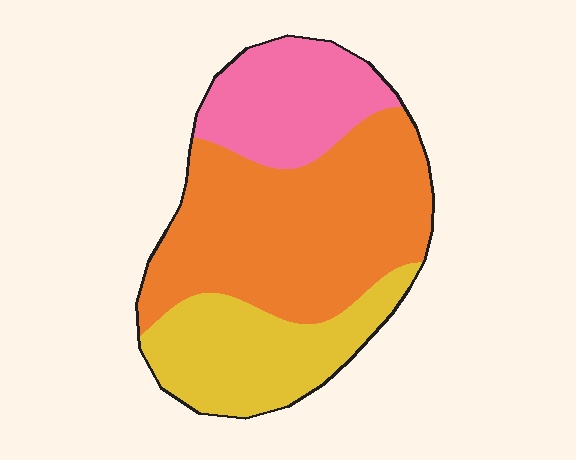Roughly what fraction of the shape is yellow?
Yellow takes up about one quarter (1/4) of the shape.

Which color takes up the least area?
Pink, at roughly 20%.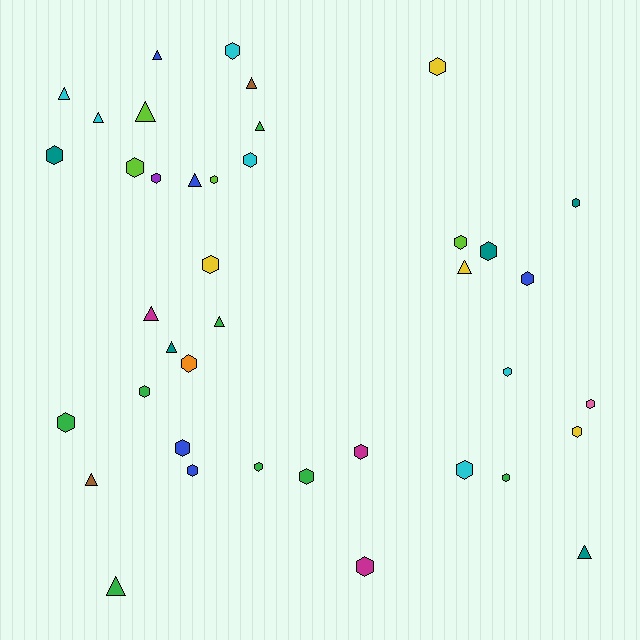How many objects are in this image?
There are 40 objects.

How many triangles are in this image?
There are 14 triangles.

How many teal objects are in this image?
There are 5 teal objects.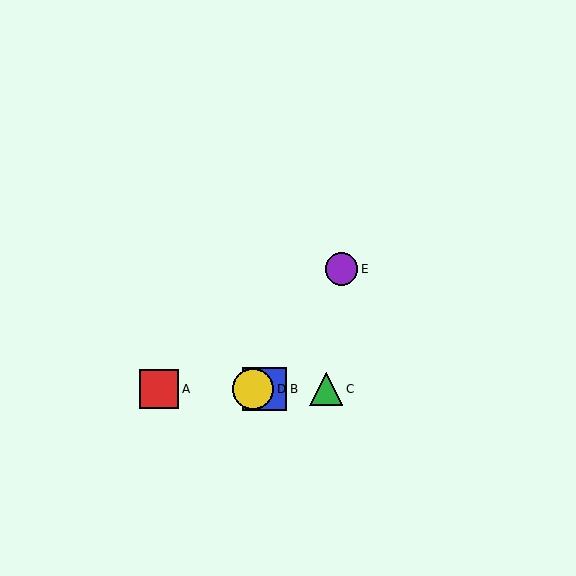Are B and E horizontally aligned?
No, B is at y≈389 and E is at y≈269.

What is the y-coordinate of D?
Object D is at y≈389.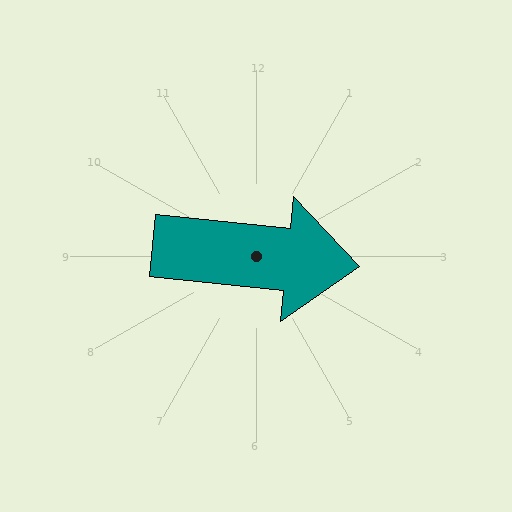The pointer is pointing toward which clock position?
Roughly 3 o'clock.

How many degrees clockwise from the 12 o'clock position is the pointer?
Approximately 96 degrees.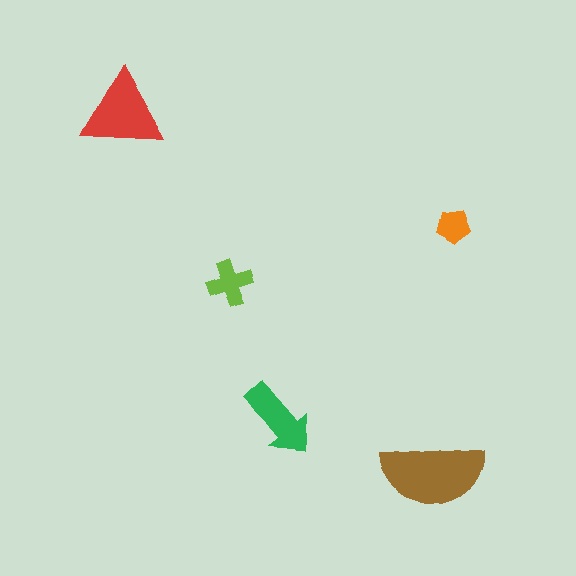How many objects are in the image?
There are 5 objects in the image.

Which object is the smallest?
The orange pentagon.